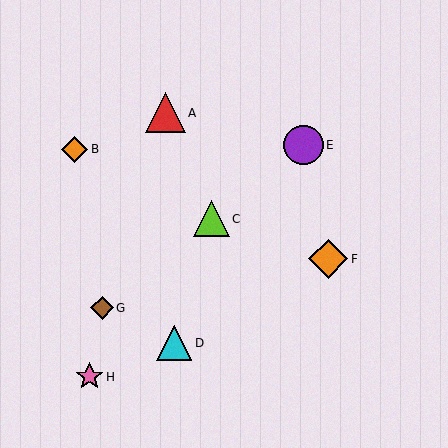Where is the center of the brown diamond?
The center of the brown diamond is at (102, 308).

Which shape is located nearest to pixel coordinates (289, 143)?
The purple circle (labeled E) at (303, 145) is nearest to that location.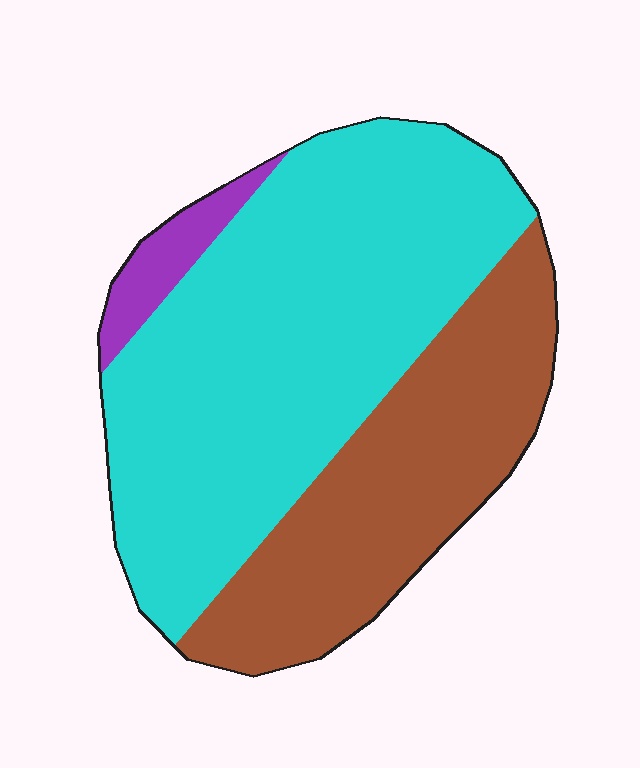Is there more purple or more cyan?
Cyan.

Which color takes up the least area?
Purple, at roughly 5%.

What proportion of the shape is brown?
Brown takes up about one third (1/3) of the shape.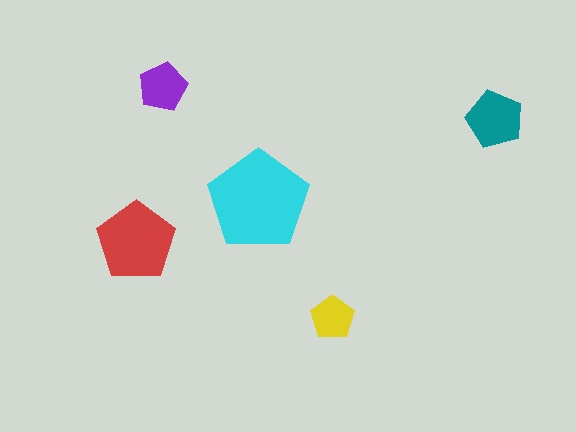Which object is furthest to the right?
The teal pentagon is rightmost.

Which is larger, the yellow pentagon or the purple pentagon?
The purple one.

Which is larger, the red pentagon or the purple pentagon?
The red one.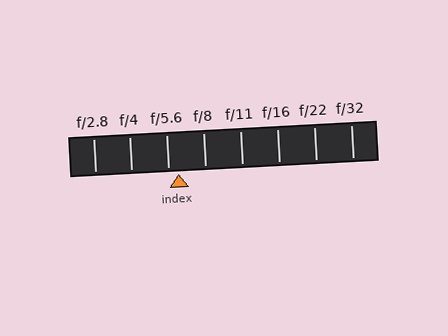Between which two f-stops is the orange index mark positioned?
The index mark is between f/5.6 and f/8.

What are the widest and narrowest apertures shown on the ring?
The widest aperture shown is f/2.8 and the narrowest is f/32.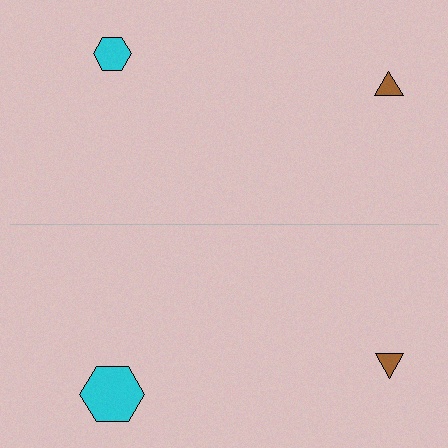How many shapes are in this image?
There are 4 shapes in this image.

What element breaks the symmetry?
The cyan hexagon on the bottom side has a different size than its mirror counterpart.